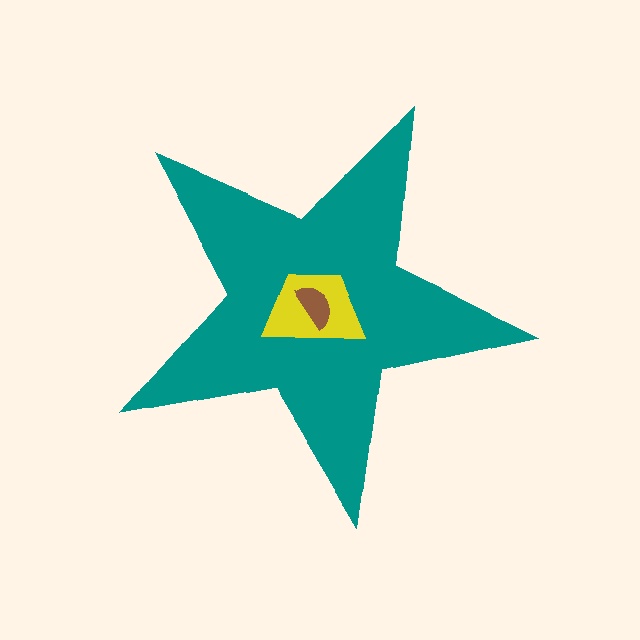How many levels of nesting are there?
3.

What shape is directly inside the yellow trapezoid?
The brown semicircle.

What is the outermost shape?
The teal star.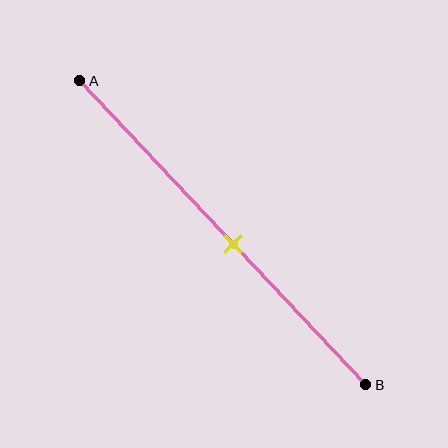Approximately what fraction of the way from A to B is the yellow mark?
The yellow mark is approximately 55% of the way from A to B.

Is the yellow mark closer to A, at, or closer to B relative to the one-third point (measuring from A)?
The yellow mark is closer to point B than the one-third point of segment AB.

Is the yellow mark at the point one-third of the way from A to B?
No, the mark is at about 55% from A, not at the 33% one-third point.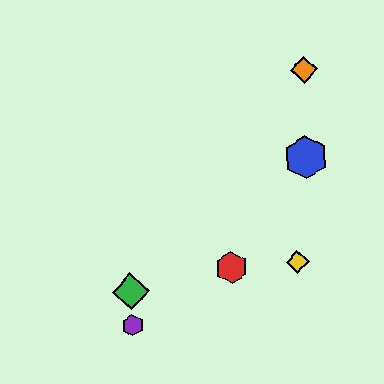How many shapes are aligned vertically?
2 shapes (the green diamond, the purple hexagon) are aligned vertically.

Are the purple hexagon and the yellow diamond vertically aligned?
No, the purple hexagon is at x≈133 and the yellow diamond is at x≈298.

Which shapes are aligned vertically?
The green diamond, the purple hexagon are aligned vertically.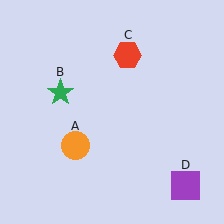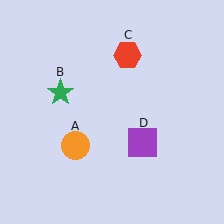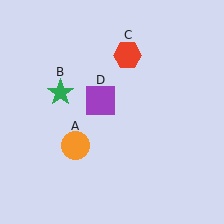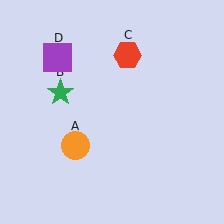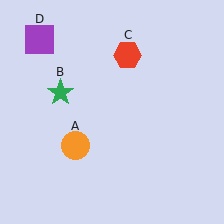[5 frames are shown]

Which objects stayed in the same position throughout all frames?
Orange circle (object A) and green star (object B) and red hexagon (object C) remained stationary.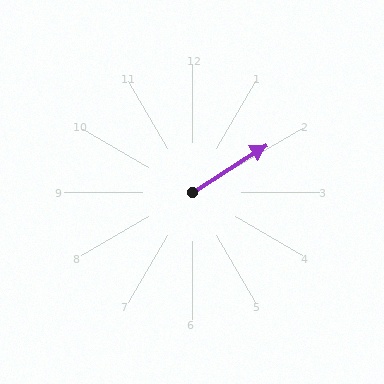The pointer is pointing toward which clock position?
Roughly 2 o'clock.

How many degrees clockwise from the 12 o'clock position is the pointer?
Approximately 57 degrees.